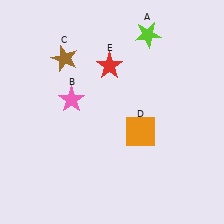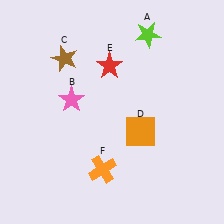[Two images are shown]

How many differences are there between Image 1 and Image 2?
There is 1 difference between the two images.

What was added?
An orange cross (F) was added in Image 2.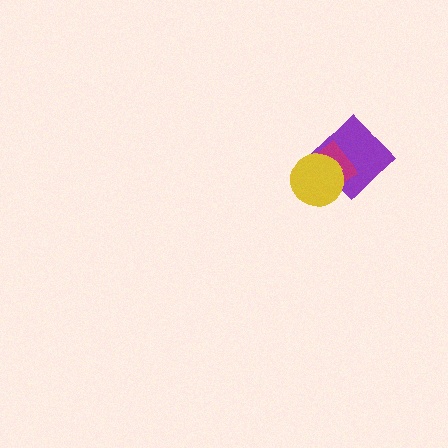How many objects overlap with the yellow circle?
2 objects overlap with the yellow circle.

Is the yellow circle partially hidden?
No, no other shape covers it.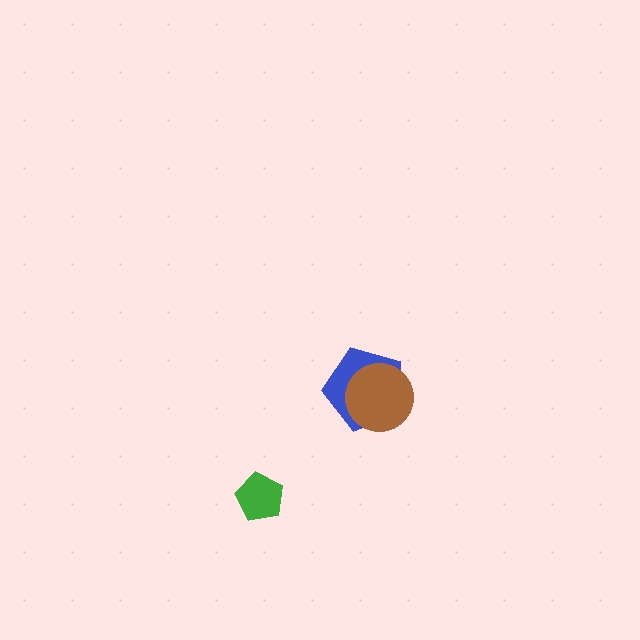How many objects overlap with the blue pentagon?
1 object overlaps with the blue pentagon.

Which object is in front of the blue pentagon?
The brown circle is in front of the blue pentagon.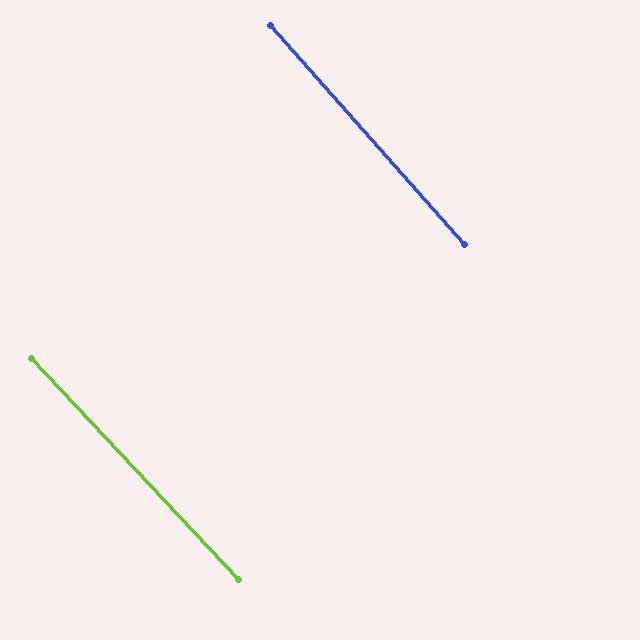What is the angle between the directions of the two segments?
Approximately 2 degrees.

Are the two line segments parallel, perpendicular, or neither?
Parallel — their directions differ by only 1.6°.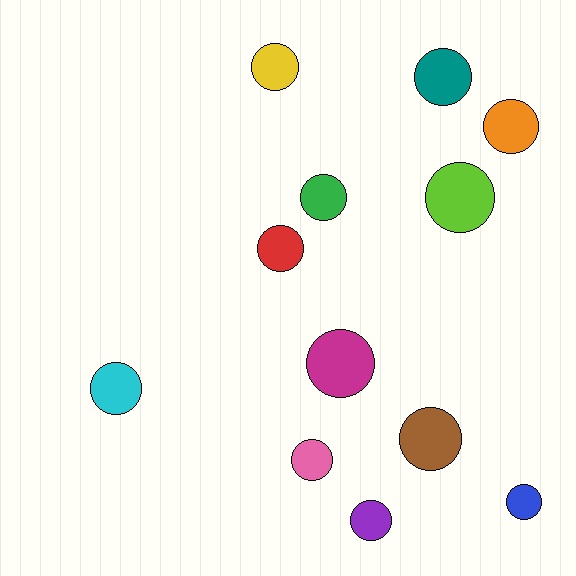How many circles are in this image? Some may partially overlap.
There are 12 circles.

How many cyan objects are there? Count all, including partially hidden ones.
There is 1 cyan object.